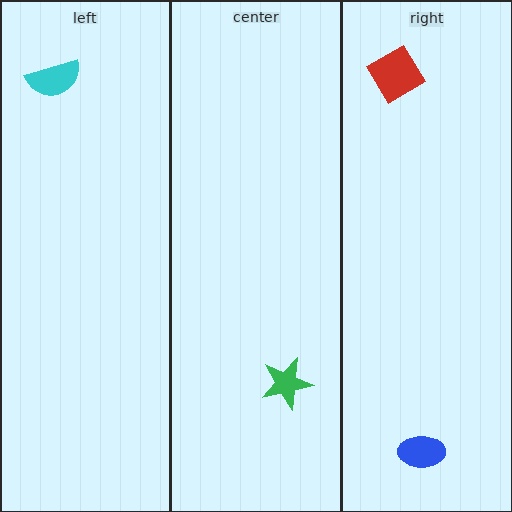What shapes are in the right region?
The blue ellipse, the red diamond.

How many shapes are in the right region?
2.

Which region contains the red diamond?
The right region.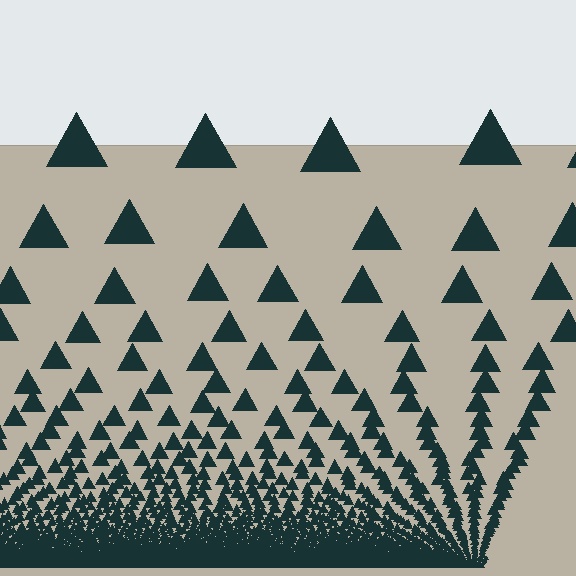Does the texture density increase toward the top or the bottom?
Density increases toward the bottom.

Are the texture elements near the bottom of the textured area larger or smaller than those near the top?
Smaller. The gradient is inverted — elements near the bottom are smaller and denser.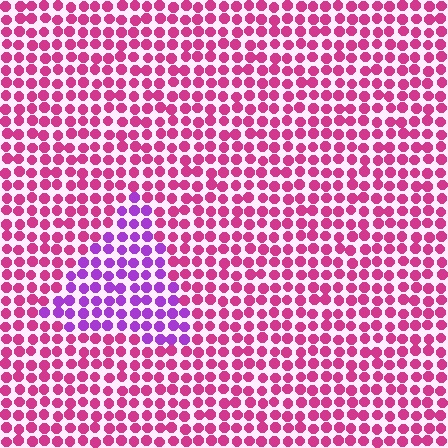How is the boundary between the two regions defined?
The boundary is defined purely by a slight shift in hue (about 44 degrees). Spacing, size, and orientation are identical on both sides.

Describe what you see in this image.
The image is filled with small magenta elements in a uniform arrangement. A triangle-shaped region is visible where the elements are tinted to a slightly different hue, forming a subtle color boundary.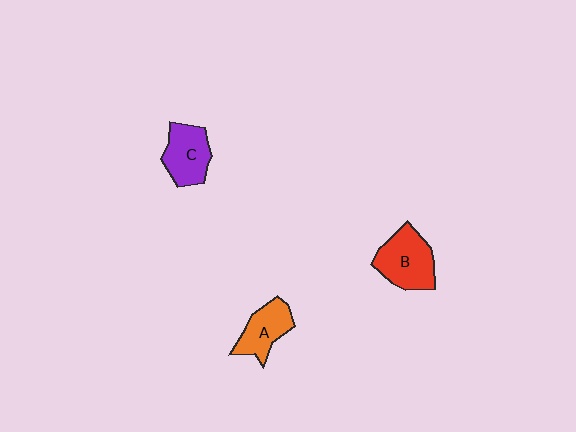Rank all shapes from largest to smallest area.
From largest to smallest: B (red), C (purple), A (orange).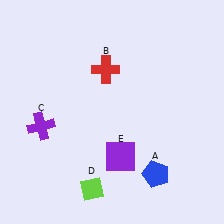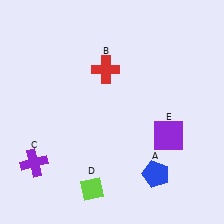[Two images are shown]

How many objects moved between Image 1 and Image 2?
2 objects moved between the two images.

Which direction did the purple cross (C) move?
The purple cross (C) moved down.